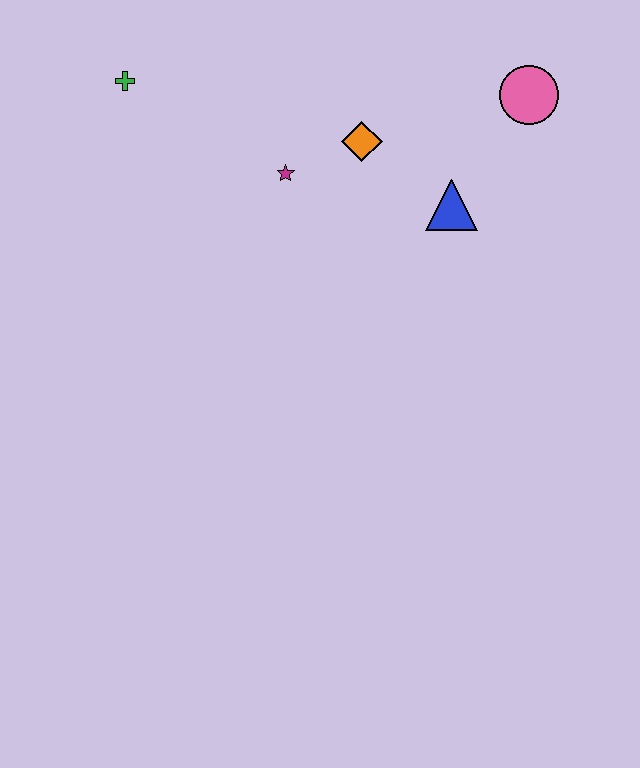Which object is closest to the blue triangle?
The orange diamond is closest to the blue triangle.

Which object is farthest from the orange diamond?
The green cross is farthest from the orange diamond.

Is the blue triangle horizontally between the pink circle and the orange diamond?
Yes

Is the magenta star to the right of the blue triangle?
No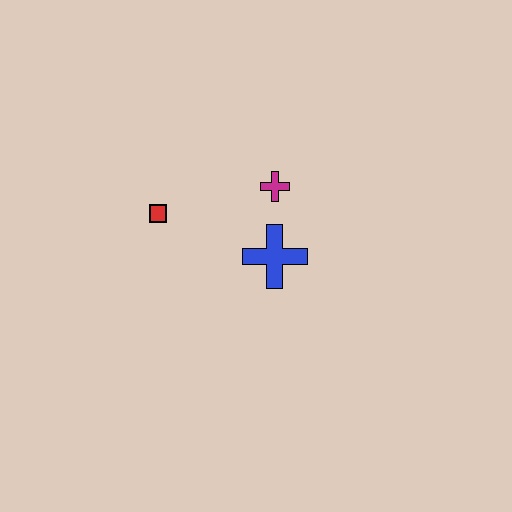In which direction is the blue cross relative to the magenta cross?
The blue cross is below the magenta cross.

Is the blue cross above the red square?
No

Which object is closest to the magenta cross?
The blue cross is closest to the magenta cross.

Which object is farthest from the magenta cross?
The red square is farthest from the magenta cross.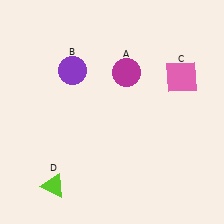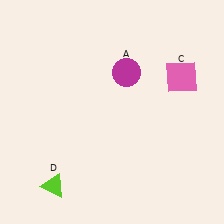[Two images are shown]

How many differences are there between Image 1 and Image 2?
There is 1 difference between the two images.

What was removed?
The purple circle (B) was removed in Image 2.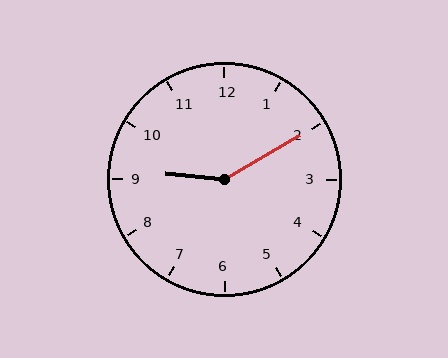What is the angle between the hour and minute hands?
Approximately 145 degrees.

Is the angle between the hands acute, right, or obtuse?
It is obtuse.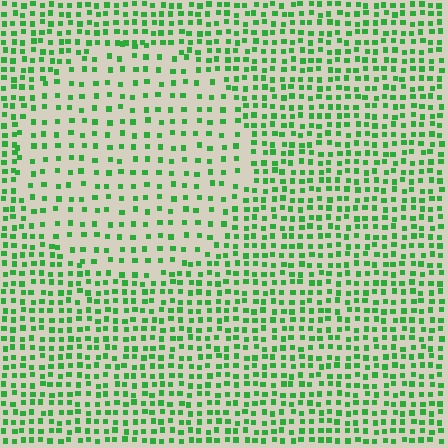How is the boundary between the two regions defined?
The boundary is defined by a change in element density (approximately 1.9x ratio). All elements are the same color, size, and shape.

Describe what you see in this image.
The image contains small green elements arranged at two different densities. A circle-shaped region is visible where the elements are less densely packed than the surrounding area.